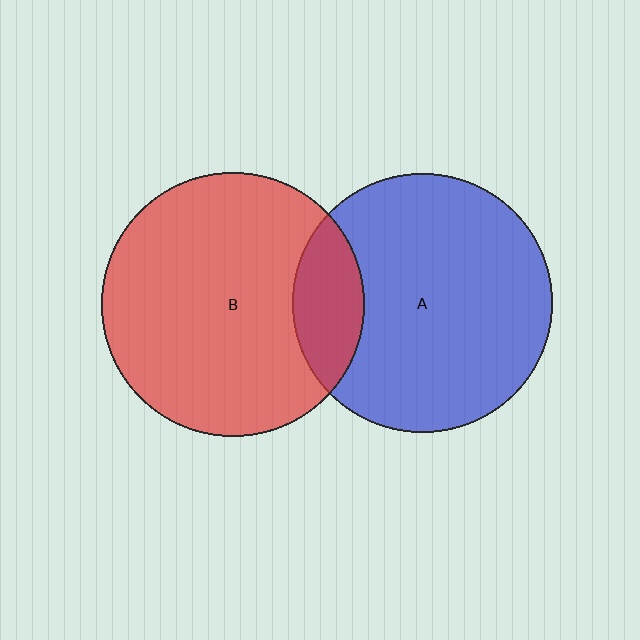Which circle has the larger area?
Circle B (red).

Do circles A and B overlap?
Yes.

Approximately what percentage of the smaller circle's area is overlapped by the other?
Approximately 15%.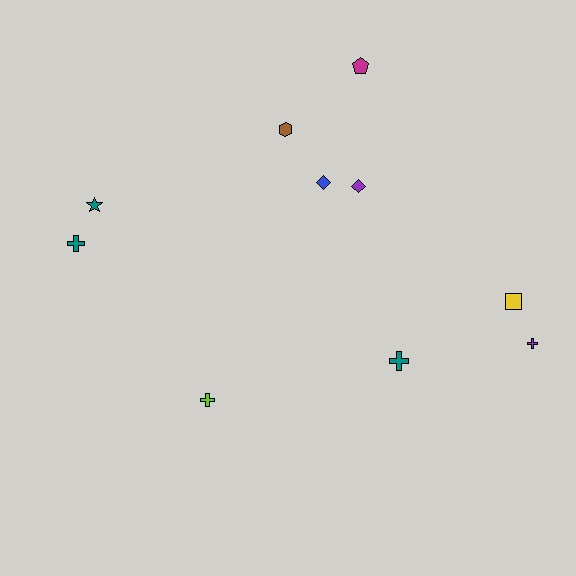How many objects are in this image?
There are 10 objects.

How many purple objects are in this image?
There are 2 purple objects.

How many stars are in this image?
There is 1 star.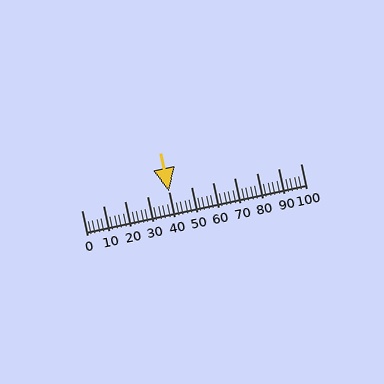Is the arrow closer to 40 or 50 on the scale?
The arrow is closer to 40.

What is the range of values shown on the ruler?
The ruler shows values from 0 to 100.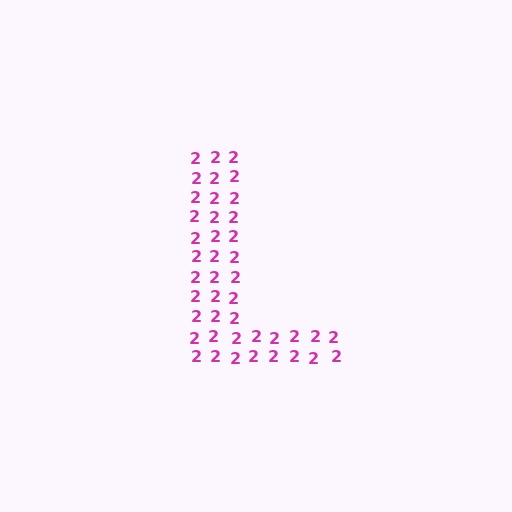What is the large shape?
The large shape is the letter L.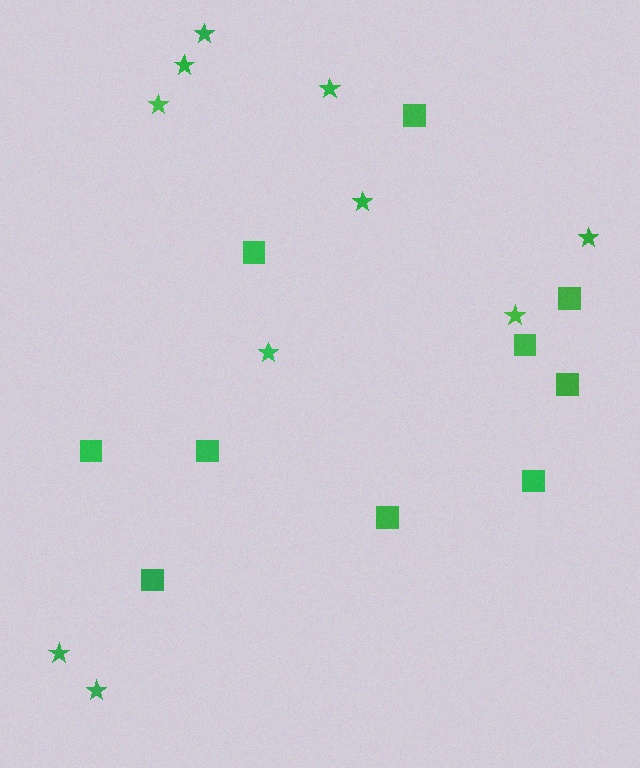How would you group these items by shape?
There are 2 groups: one group of stars (10) and one group of squares (10).